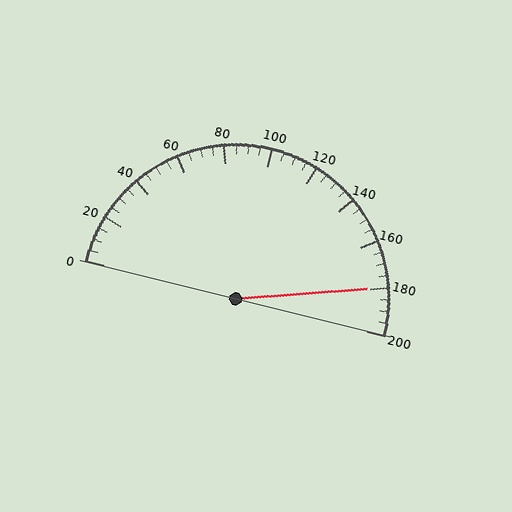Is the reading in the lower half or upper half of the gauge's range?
The reading is in the upper half of the range (0 to 200).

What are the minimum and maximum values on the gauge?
The gauge ranges from 0 to 200.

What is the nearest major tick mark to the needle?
The nearest major tick mark is 180.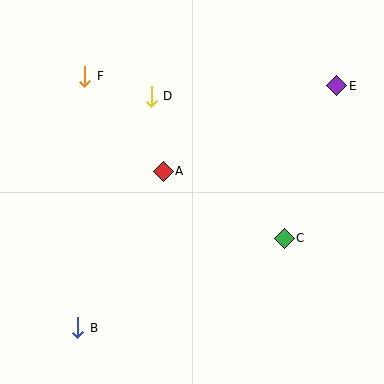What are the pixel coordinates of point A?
Point A is at (163, 171).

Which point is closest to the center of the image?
Point A at (163, 171) is closest to the center.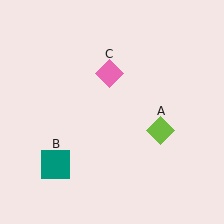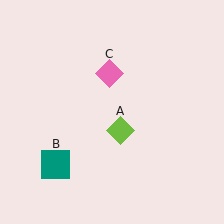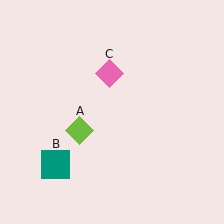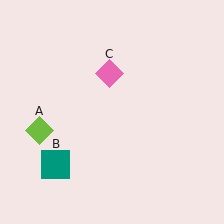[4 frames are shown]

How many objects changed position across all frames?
1 object changed position: lime diamond (object A).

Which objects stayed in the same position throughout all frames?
Teal square (object B) and pink diamond (object C) remained stationary.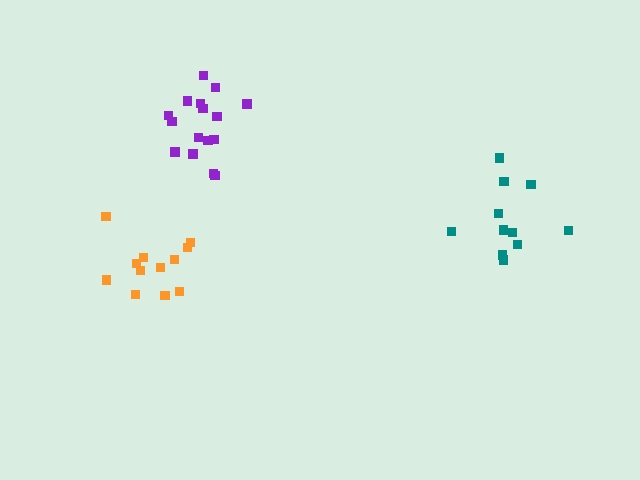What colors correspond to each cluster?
The clusters are colored: orange, teal, purple.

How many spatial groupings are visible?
There are 3 spatial groupings.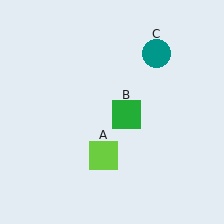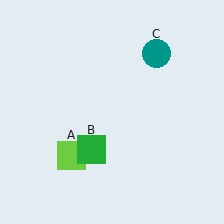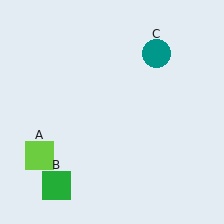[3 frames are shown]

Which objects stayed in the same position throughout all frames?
Teal circle (object C) remained stationary.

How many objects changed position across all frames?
2 objects changed position: lime square (object A), green square (object B).